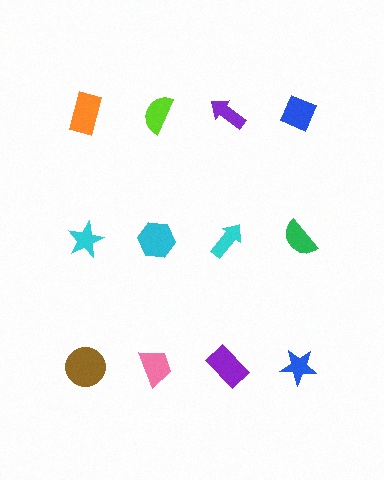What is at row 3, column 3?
A purple rectangle.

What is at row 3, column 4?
A blue star.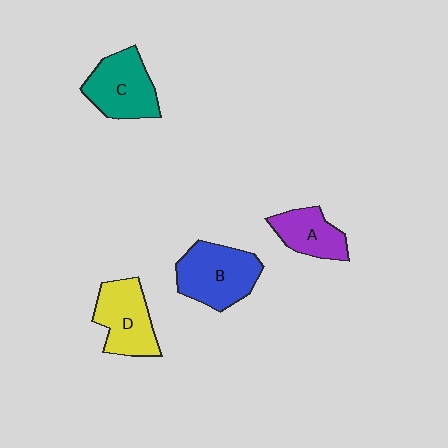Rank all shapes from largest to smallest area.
From largest to smallest: B (blue), C (teal), D (yellow), A (purple).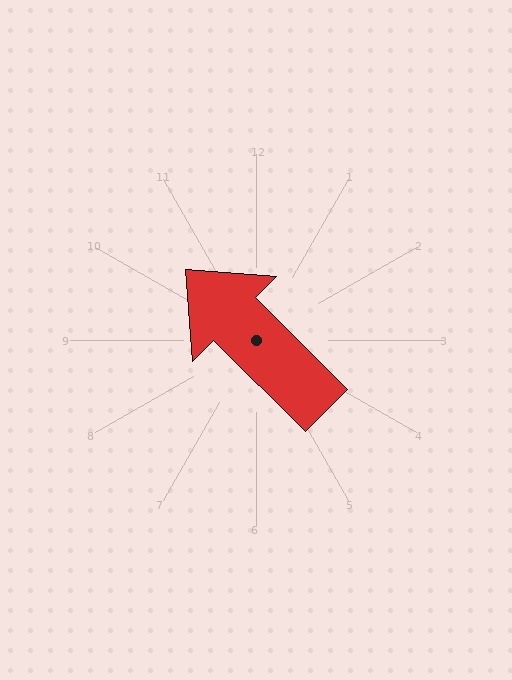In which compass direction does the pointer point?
Northwest.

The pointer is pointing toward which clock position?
Roughly 10 o'clock.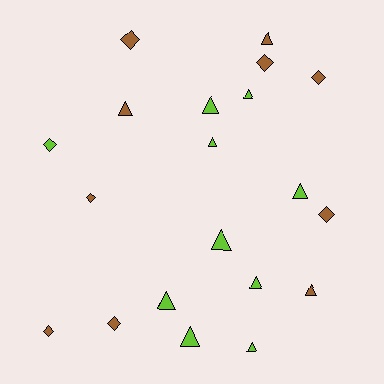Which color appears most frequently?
Lime, with 10 objects.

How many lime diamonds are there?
There is 1 lime diamond.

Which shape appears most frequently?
Triangle, with 12 objects.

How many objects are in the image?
There are 20 objects.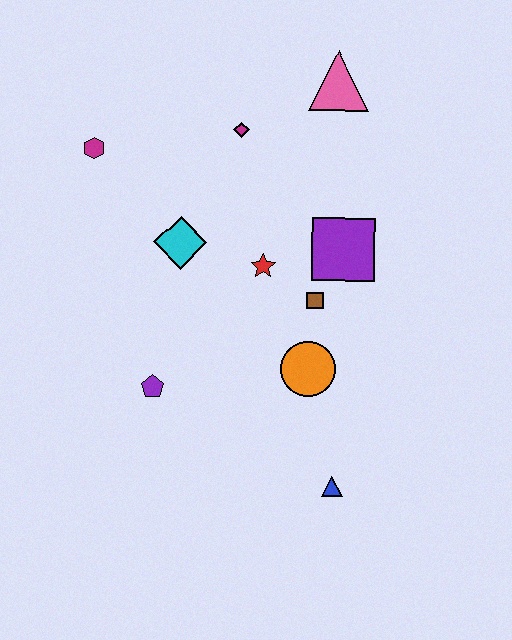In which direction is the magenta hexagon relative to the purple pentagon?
The magenta hexagon is above the purple pentagon.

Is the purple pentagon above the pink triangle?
No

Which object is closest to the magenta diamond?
The pink triangle is closest to the magenta diamond.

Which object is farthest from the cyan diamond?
The blue triangle is farthest from the cyan diamond.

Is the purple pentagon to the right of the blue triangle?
No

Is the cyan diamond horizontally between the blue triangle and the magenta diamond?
No